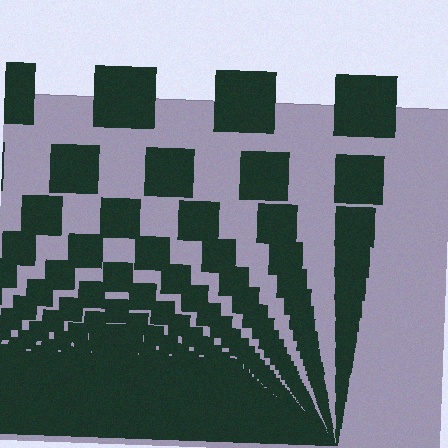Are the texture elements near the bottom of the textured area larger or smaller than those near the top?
Smaller. The gradient is inverted — elements near the bottom are smaller and denser.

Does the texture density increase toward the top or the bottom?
Density increases toward the bottom.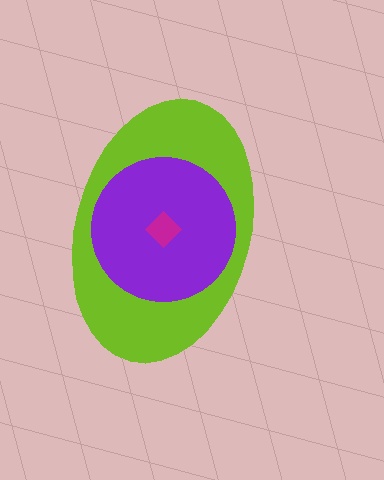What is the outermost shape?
The lime ellipse.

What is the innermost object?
The magenta diamond.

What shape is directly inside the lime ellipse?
The purple circle.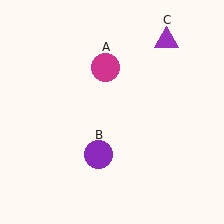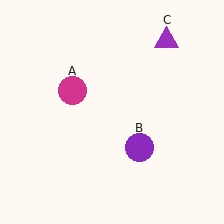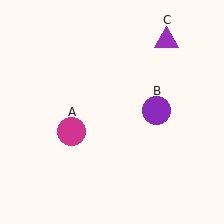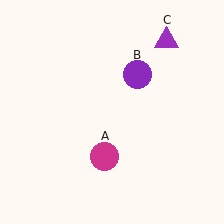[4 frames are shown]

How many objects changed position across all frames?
2 objects changed position: magenta circle (object A), purple circle (object B).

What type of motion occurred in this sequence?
The magenta circle (object A), purple circle (object B) rotated counterclockwise around the center of the scene.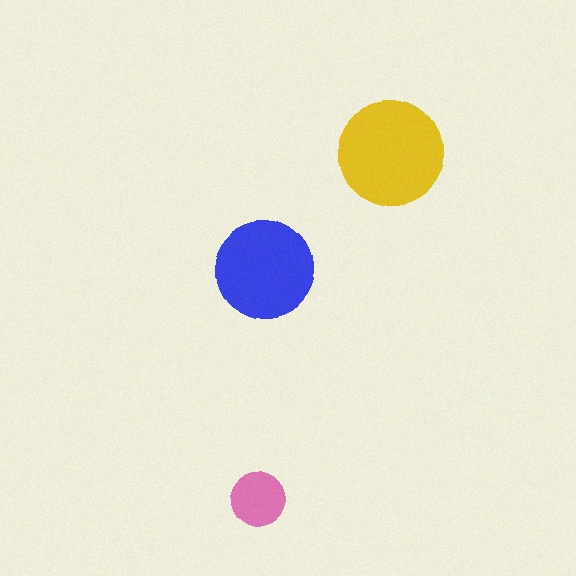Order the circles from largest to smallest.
the yellow one, the blue one, the pink one.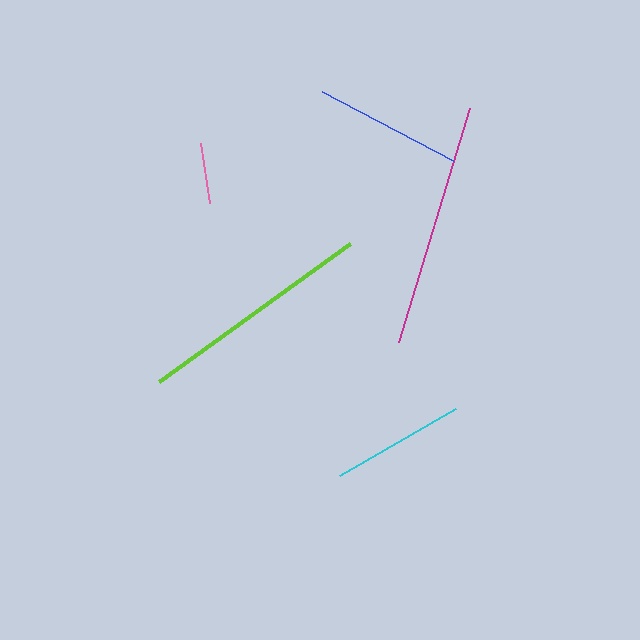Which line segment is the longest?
The magenta line is the longest at approximately 244 pixels.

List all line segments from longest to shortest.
From longest to shortest: magenta, lime, blue, cyan, pink.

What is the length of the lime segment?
The lime segment is approximately 234 pixels long.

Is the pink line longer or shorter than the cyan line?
The cyan line is longer than the pink line.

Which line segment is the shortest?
The pink line is the shortest at approximately 60 pixels.